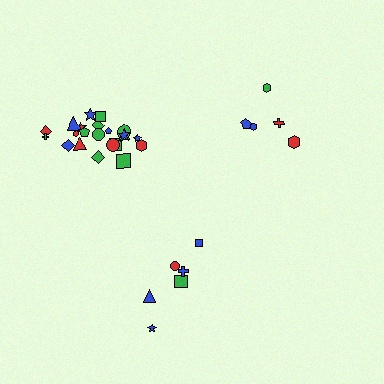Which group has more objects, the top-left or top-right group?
The top-left group.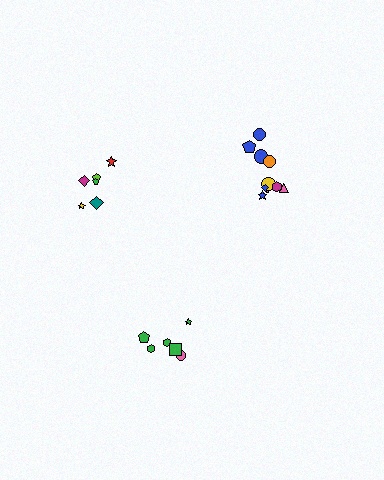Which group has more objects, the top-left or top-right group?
The top-right group.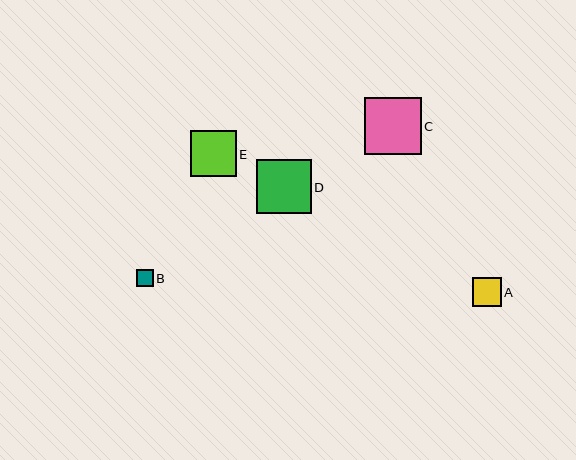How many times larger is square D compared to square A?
Square D is approximately 1.9 times the size of square A.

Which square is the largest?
Square C is the largest with a size of approximately 57 pixels.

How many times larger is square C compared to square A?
Square C is approximately 2.0 times the size of square A.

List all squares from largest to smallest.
From largest to smallest: C, D, E, A, B.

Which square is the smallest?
Square B is the smallest with a size of approximately 17 pixels.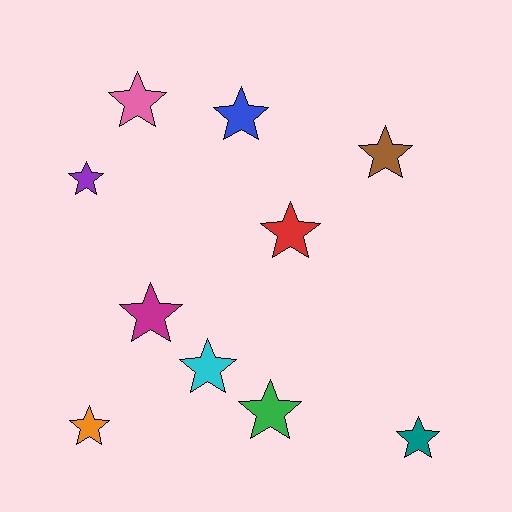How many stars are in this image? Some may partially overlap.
There are 10 stars.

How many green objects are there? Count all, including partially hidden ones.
There is 1 green object.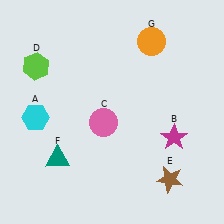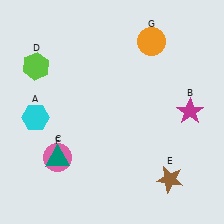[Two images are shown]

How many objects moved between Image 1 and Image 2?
2 objects moved between the two images.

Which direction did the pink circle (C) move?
The pink circle (C) moved left.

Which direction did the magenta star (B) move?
The magenta star (B) moved up.